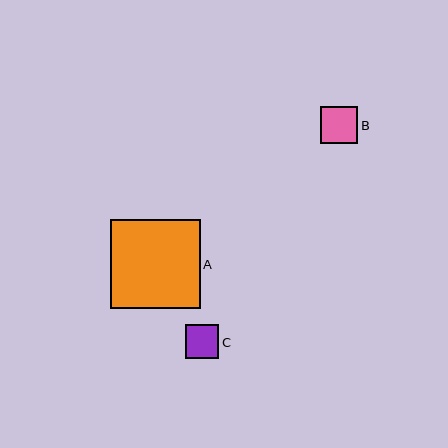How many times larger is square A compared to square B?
Square A is approximately 2.4 times the size of square B.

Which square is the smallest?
Square C is the smallest with a size of approximately 33 pixels.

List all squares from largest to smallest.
From largest to smallest: A, B, C.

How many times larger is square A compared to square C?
Square A is approximately 2.7 times the size of square C.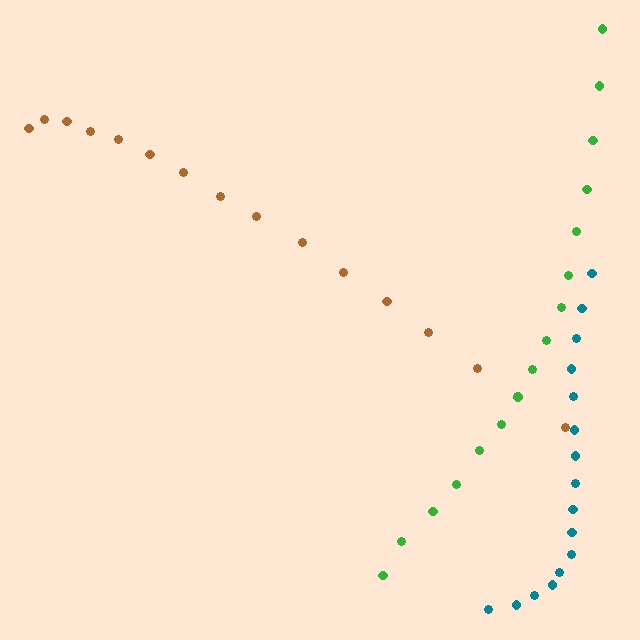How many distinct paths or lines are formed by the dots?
There are 3 distinct paths.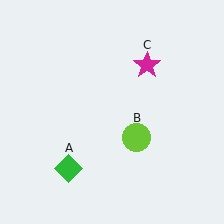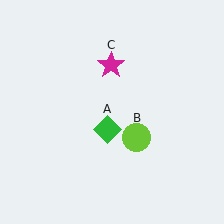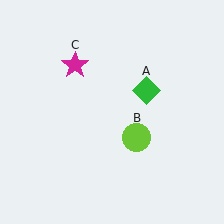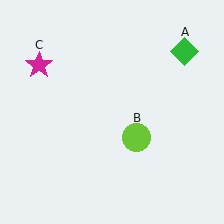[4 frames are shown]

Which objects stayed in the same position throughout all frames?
Lime circle (object B) remained stationary.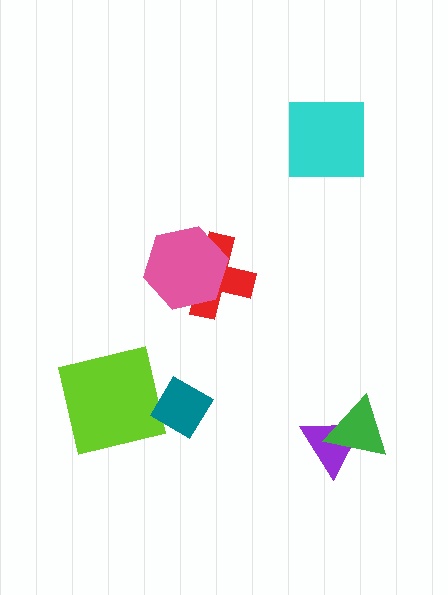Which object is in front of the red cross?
The pink hexagon is in front of the red cross.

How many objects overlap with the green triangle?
1 object overlaps with the green triangle.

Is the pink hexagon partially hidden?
No, no other shape covers it.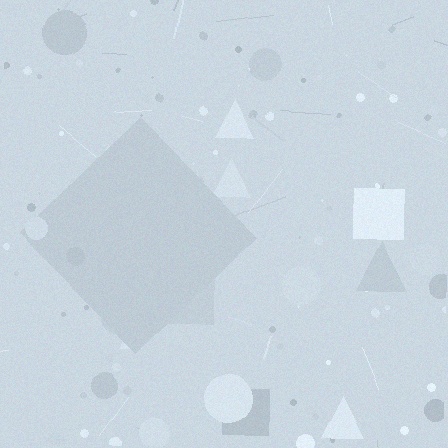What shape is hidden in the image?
A diamond is hidden in the image.